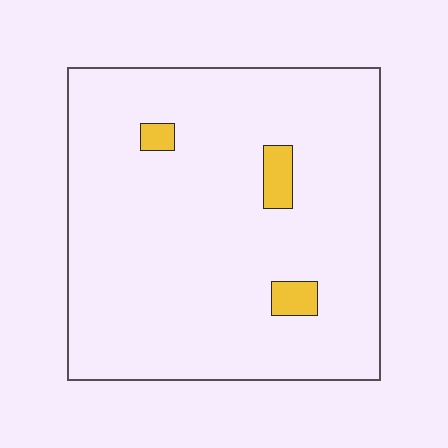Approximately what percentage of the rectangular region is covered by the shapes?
Approximately 5%.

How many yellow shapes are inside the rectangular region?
3.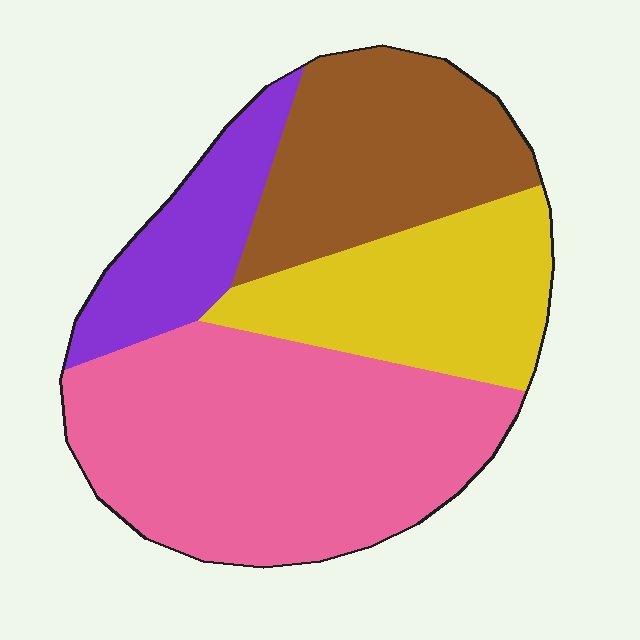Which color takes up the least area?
Purple, at roughly 15%.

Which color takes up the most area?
Pink, at roughly 40%.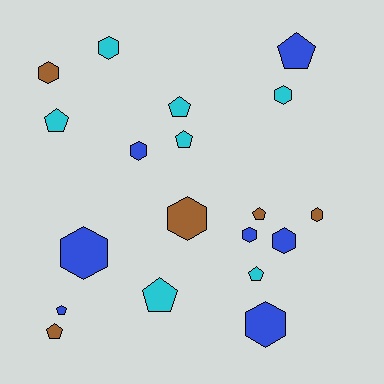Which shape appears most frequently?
Hexagon, with 10 objects.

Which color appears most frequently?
Blue, with 7 objects.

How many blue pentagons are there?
There are 2 blue pentagons.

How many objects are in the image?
There are 19 objects.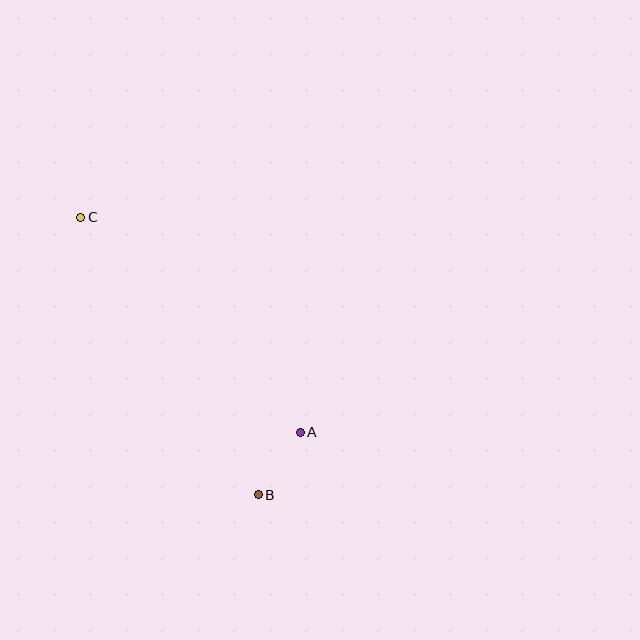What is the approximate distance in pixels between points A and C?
The distance between A and C is approximately 307 pixels.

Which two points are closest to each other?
Points A and B are closest to each other.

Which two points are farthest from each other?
Points B and C are farthest from each other.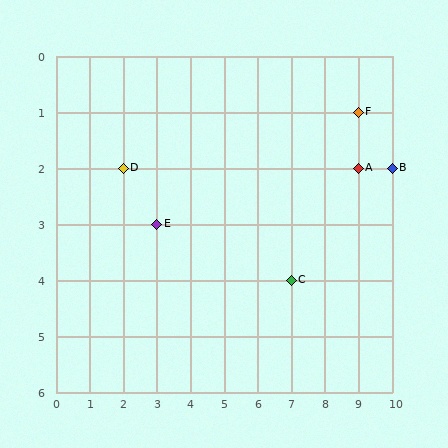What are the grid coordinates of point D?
Point D is at grid coordinates (2, 2).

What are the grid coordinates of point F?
Point F is at grid coordinates (9, 1).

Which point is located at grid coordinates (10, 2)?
Point B is at (10, 2).